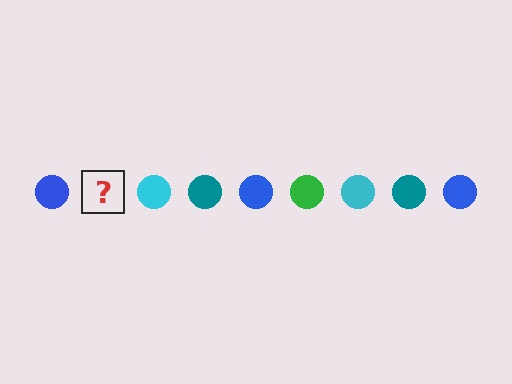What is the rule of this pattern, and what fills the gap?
The rule is that the pattern cycles through blue, green, cyan, teal circles. The gap should be filled with a green circle.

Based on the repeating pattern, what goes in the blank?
The blank should be a green circle.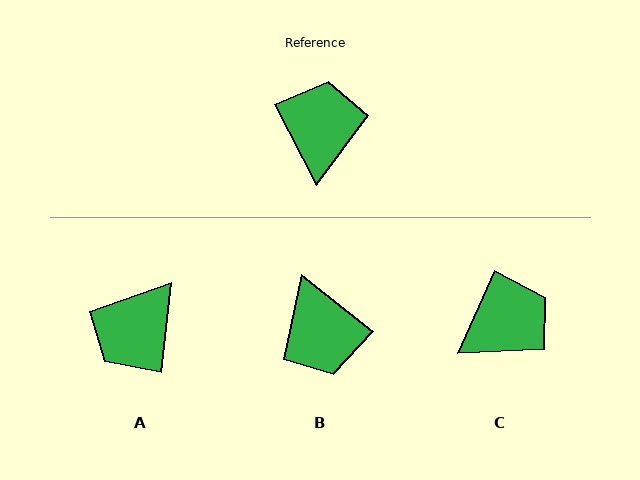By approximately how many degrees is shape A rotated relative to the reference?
Approximately 147 degrees counter-clockwise.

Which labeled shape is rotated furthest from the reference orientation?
B, about 156 degrees away.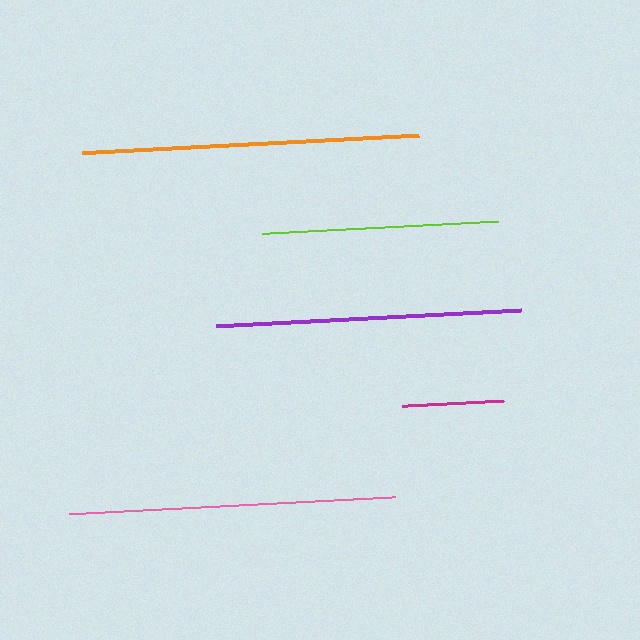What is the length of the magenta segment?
The magenta segment is approximately 102 pixels long.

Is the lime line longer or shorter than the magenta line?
The lime line is longer than the magenta line.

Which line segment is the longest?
The orange line is the longest at approximately 338 pixels.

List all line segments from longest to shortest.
From longest to shortest: orange, pink, purple, lime, magenta.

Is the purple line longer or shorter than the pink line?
The pink line is longer than the purple line.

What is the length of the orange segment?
The orange segment is approximately 338 pixels long.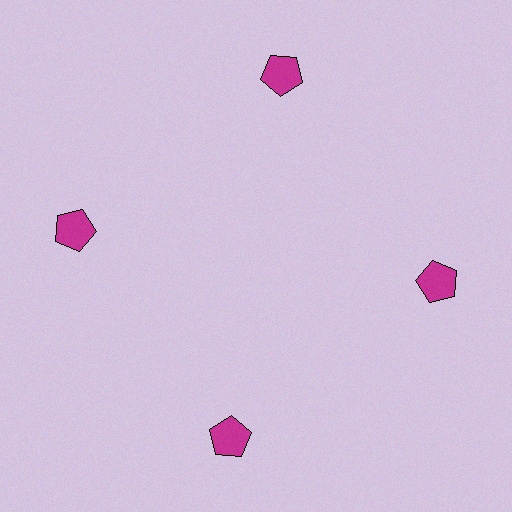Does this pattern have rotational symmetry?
Yes, this pattern has 4-fold rotational symmetry. It looks the same after rotating 90 degrees around the center.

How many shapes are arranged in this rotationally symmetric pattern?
There are 4 shapes, arranged in 4 groups of 1.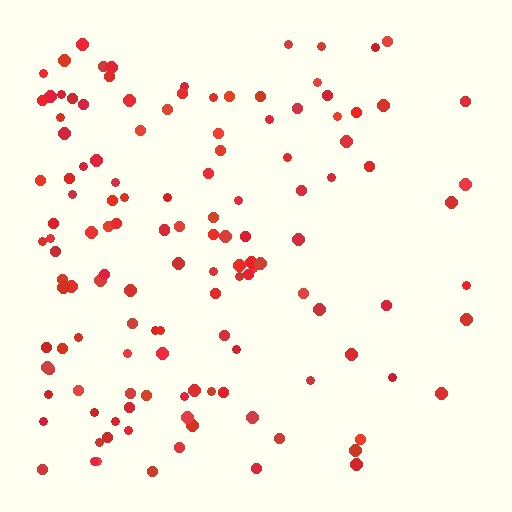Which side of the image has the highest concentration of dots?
The left.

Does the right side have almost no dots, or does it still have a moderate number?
Still a moderate number, just noticeably fewer than the left.